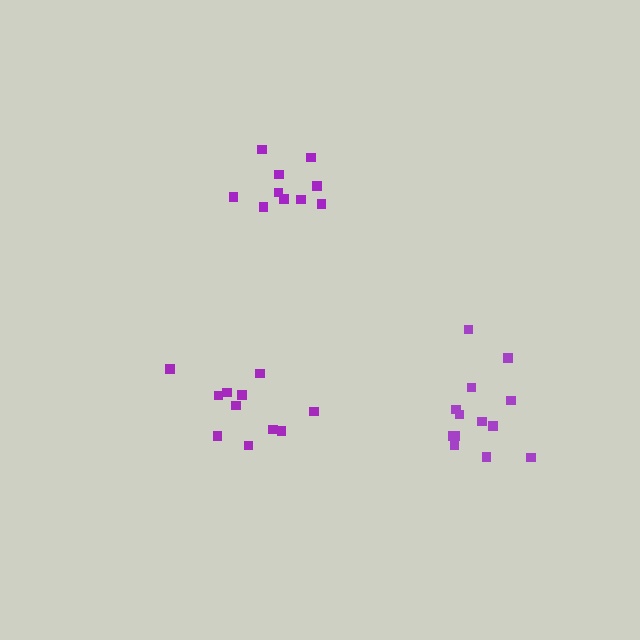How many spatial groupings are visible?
There are 3 spatial groupings.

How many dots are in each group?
Group 1: 11 dots, Group 2: 10 dots, Group 3: 13 dots (34 total).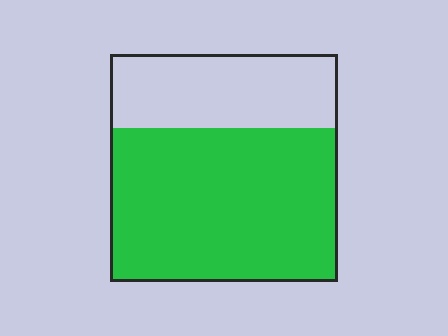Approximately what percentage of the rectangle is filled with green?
Approximately 70%.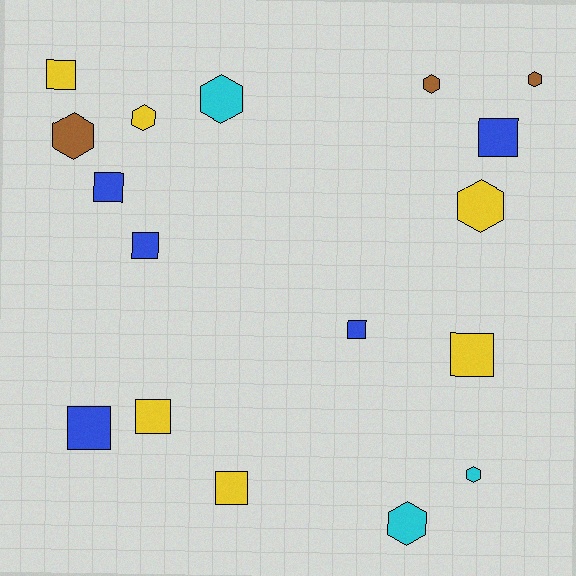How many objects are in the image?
There are 17 objects.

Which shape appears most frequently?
Square, with 9 objects.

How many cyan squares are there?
There are no cyan squares.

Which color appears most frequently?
Yellow, with 6 objects.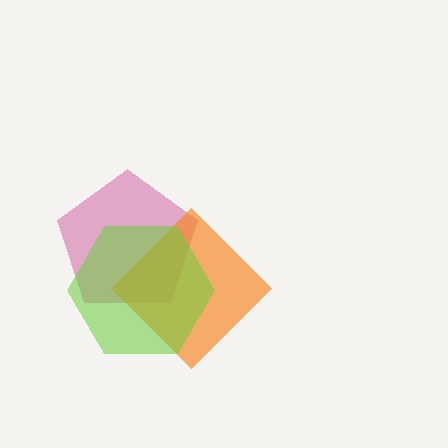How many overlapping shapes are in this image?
There are 3 overlapping shapes in the image.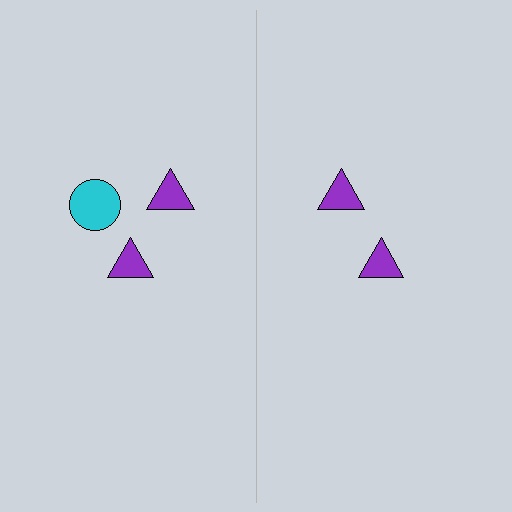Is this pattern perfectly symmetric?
No, the pattern is not perfectly symmetric. A cyan circle is missing from the right side.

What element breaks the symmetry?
A cyan circle is missing from the right side.